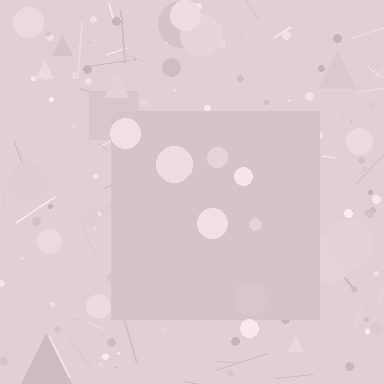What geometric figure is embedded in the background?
A square is embedded in the background.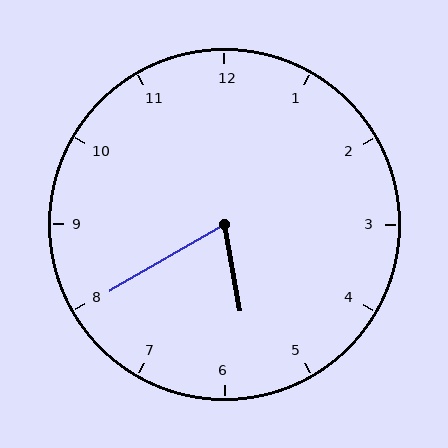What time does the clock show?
5:40.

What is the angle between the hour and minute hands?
Approximately 70 degrees.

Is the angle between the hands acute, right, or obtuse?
It is acute.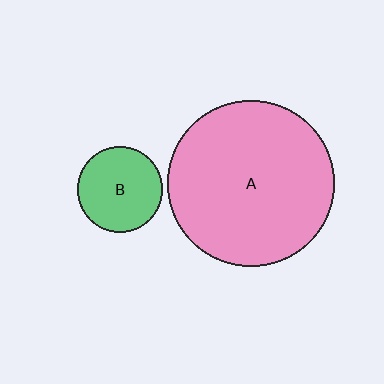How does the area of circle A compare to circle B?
Approximately 3.8 times.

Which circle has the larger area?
Circle A (pink).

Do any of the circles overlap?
No, none of the circles overlap.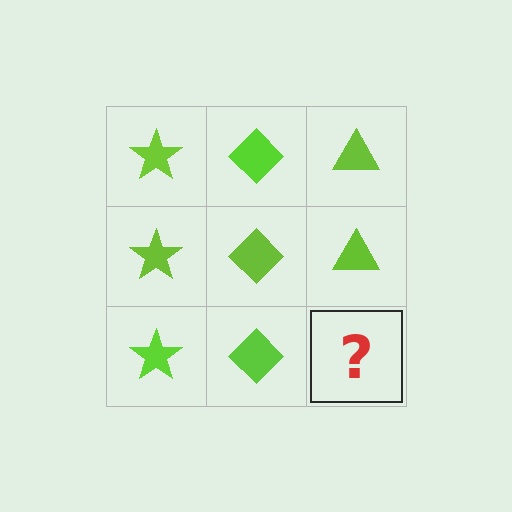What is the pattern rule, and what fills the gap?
The rule is that each column has a consistent shape. The gap should be filled with a lime triangle.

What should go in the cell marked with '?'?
The missing cell should contain a lime triangle.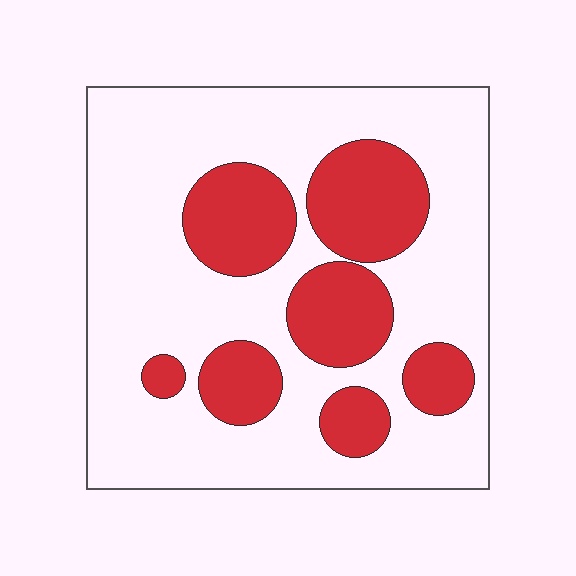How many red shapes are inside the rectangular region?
7.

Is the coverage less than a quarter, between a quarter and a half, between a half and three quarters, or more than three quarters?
Between a quarter and a half.